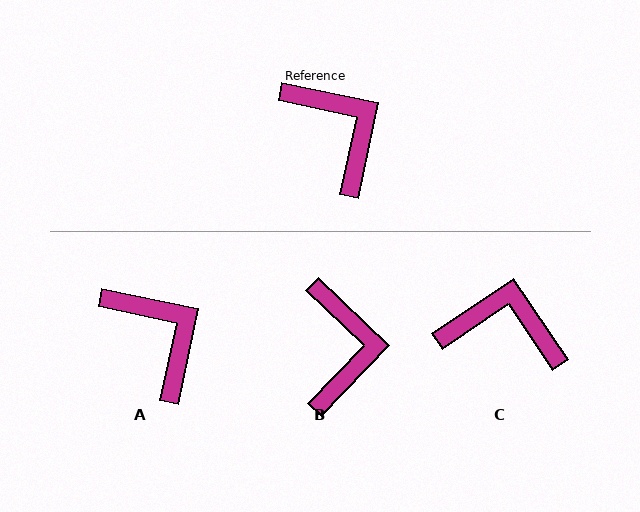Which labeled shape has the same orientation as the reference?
A.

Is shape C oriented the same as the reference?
No, it is off by about 46 degrees.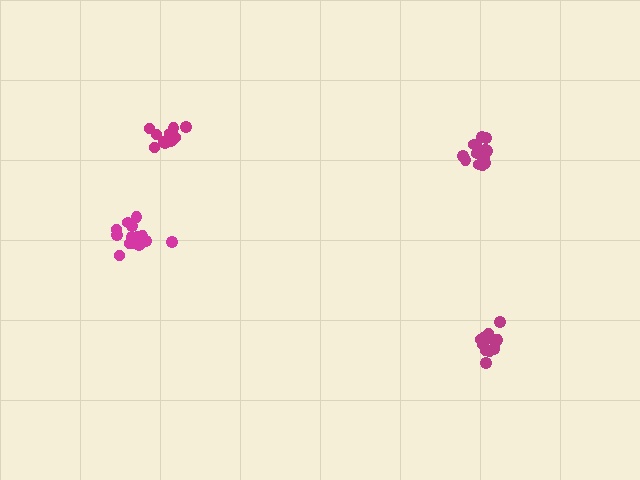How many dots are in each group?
Group 1: 14 dots, Group 2: 14 dots, Group 3: 11 dots, Group 4: 15 dots (54 total).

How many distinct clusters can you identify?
There are 4 distinct clusters.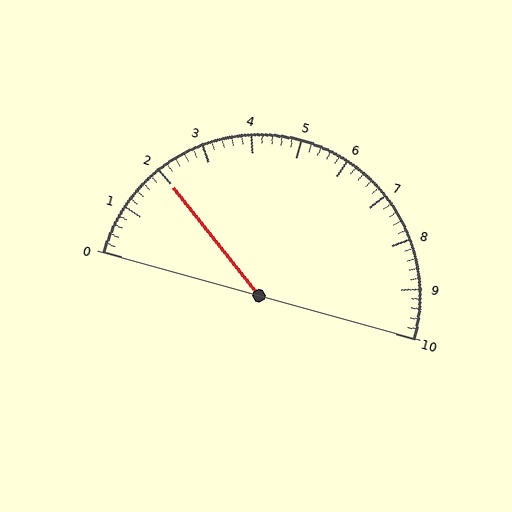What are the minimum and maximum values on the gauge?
The gauge ranges from 0 to 10.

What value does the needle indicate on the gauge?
The needle indicates approximately 2.0.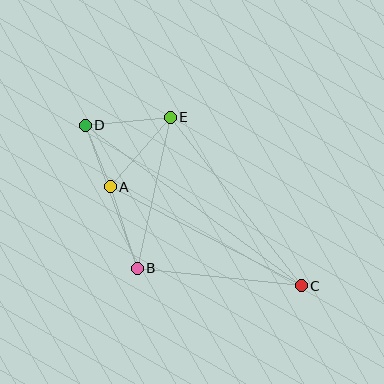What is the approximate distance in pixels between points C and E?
The distance between C and E is approximately 213 pixels.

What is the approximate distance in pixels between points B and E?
The distance between B and E is approximately 154 pixels.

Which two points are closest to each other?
Points A and D are closest to each other.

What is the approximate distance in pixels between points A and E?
The distance between A and E is approximately 92 pixels.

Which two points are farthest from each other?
Points C and D are farthest from each other.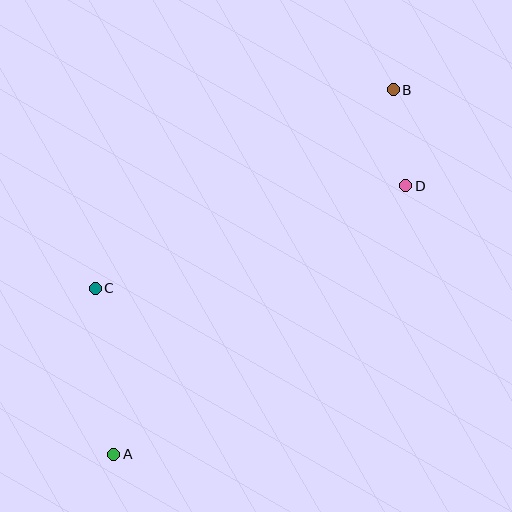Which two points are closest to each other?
Points B and D are closest to each other.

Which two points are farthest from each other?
Points A and B are farthest from each other.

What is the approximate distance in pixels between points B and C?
The distance between B and C is approximately 358 pixels.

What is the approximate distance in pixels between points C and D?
The distance between C and D is approximately 327 pixels.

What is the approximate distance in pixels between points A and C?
The distance between A and C is approximately 167 pixels.